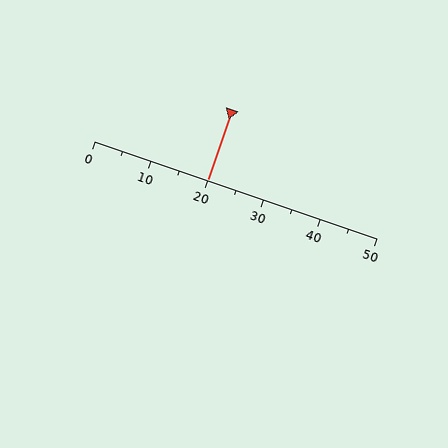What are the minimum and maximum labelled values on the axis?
The axis runs from 0 to 50.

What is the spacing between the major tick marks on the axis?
The major ticks are spaced 10 apart.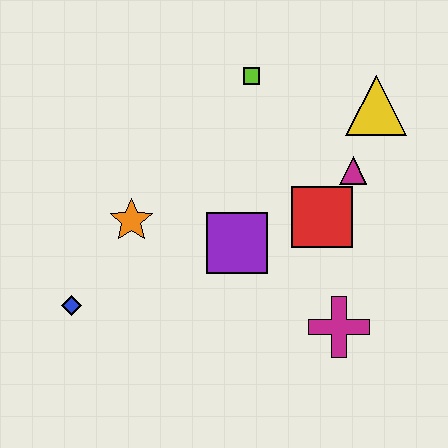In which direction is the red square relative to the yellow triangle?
The red square is below the yellow triangle.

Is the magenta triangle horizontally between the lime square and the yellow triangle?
Yes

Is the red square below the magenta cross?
No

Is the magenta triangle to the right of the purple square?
Yes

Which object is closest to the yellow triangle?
The magenta triangle is closest to the yellow triangle.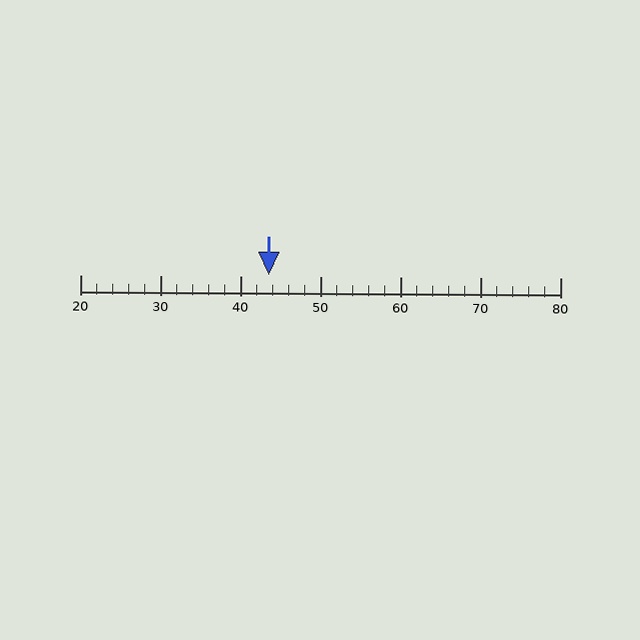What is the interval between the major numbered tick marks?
The major tick marks are spaced 10 units apart.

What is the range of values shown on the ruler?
The ruler shows values from 20 to 80.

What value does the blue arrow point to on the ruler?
The blue arrow points to approximately 44.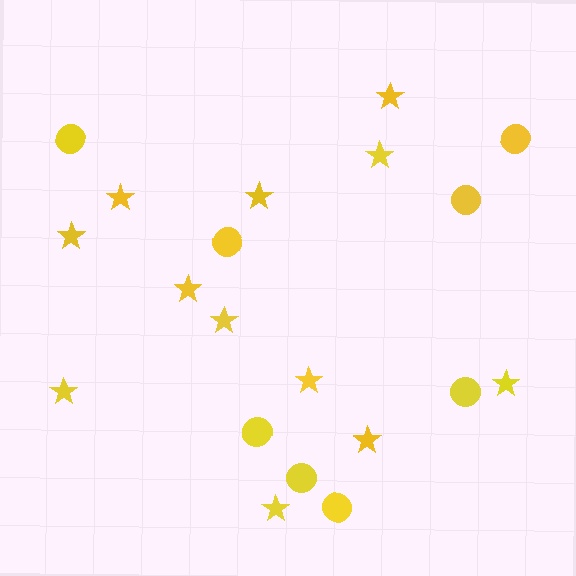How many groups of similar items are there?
There are 2 groups: one group of stars (12) and one group of circles (8).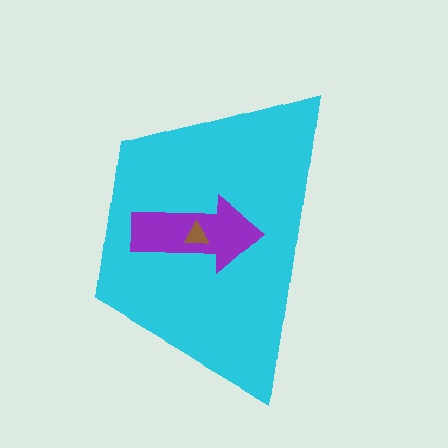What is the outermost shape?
The cyan trapezoid.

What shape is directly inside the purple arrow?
The brown triangle.